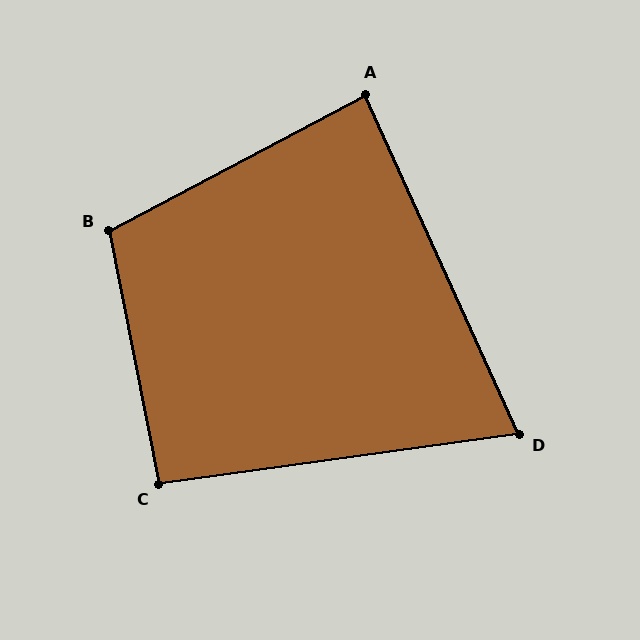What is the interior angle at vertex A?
Approximately 86 degrees (approximately right).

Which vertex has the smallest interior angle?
D, at approximately 73 degrees.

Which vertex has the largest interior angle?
B, at approximately 107 degrees.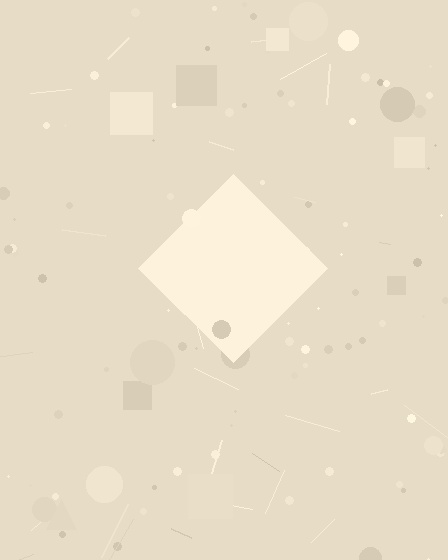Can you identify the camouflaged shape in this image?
The camouflaged shape is a diamond.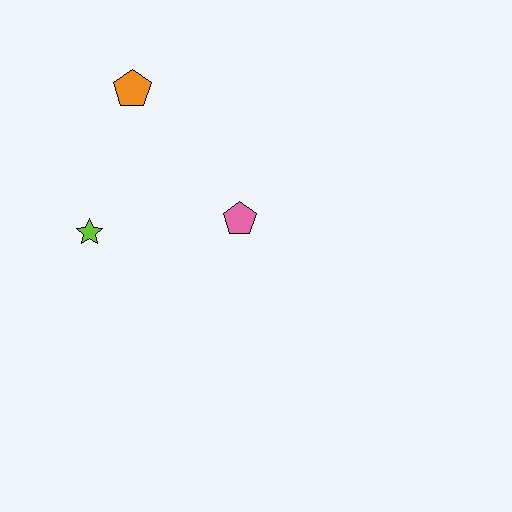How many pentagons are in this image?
There are 2 pentagons.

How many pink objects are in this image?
There is 1 pink object.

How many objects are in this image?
There are 3 objects.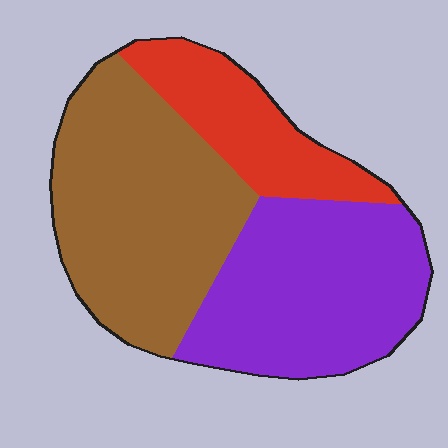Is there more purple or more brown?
Brown.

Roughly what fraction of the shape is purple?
Purple covers 38% of the shape.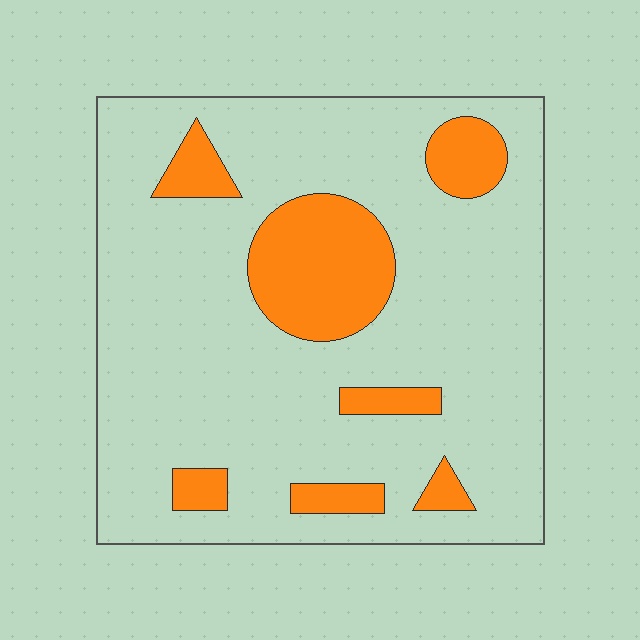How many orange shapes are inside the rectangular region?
7.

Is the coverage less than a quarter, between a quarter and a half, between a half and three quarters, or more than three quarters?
Less than a quarter.